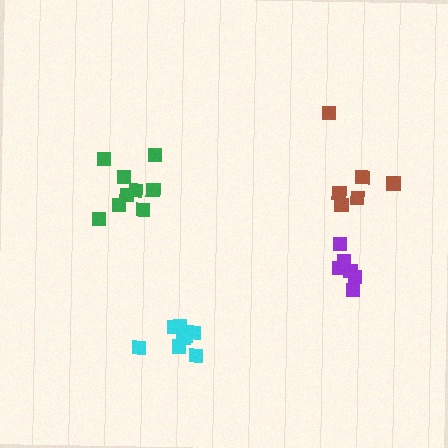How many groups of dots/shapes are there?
There are 4 groups.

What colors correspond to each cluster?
The clusters are colored: purple, brown, green, cyan.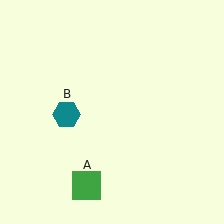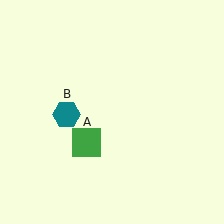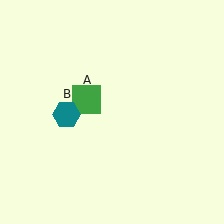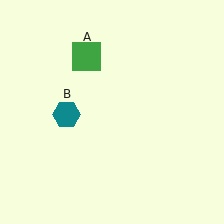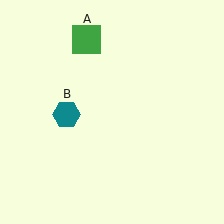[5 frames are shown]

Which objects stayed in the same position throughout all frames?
Teal hexagon (object B) remained stationary.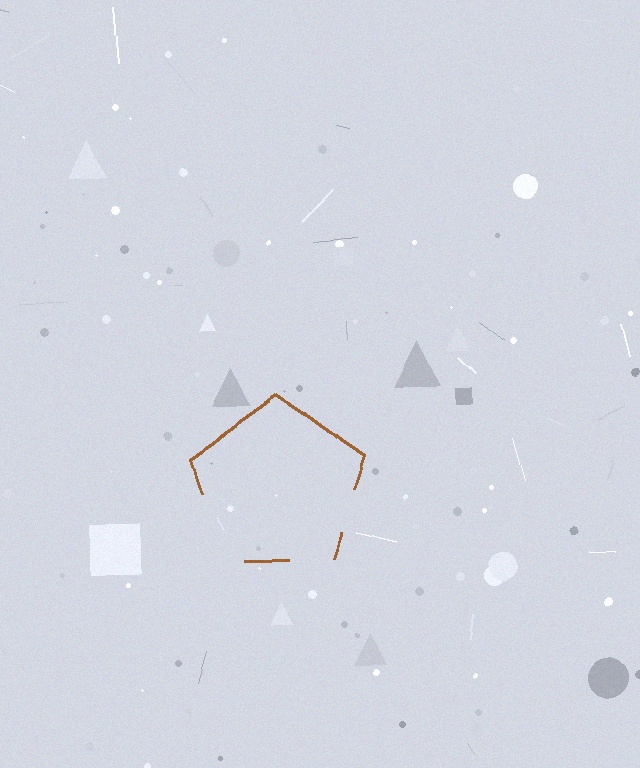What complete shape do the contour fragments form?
The contour fragments form a pentagon.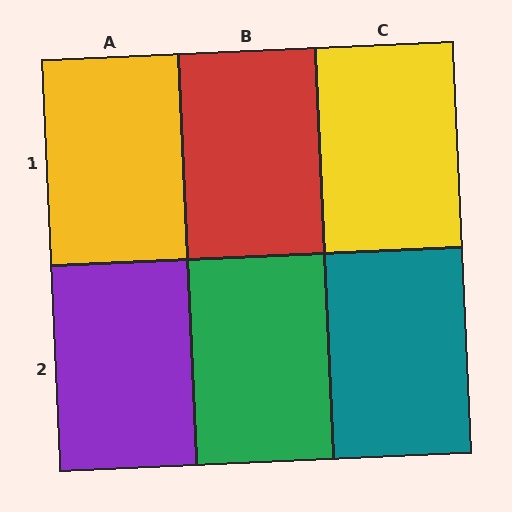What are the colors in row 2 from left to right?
Purple, green, teal.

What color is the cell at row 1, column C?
Yellow.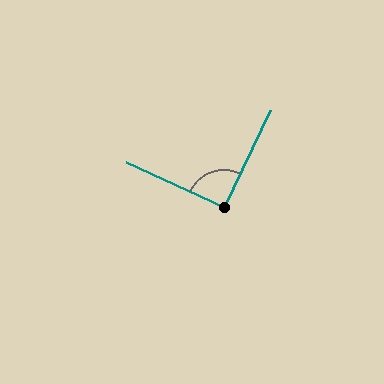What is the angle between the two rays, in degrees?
Approximately 91 degrees.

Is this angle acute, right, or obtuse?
It is approximately a right angle.